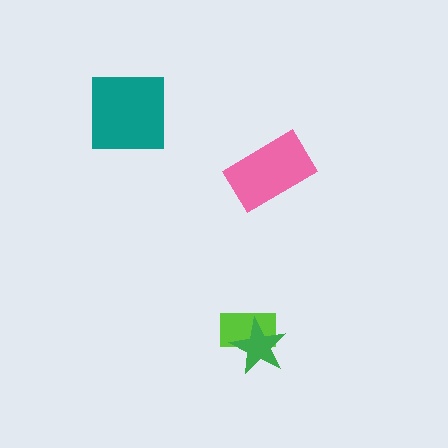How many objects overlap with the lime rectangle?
1 object overlaps with the lime rectangle.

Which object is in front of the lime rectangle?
The green star is in front of the lime rectangle.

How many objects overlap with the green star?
1 object overlaps with the green star.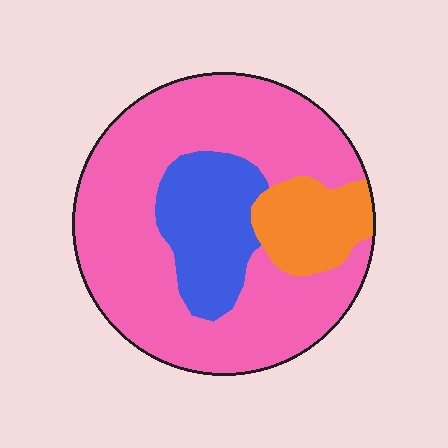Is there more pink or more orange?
Pink.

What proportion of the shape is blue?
Blue covers around 20% of the shape.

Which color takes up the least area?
Orange, at roughly 15%.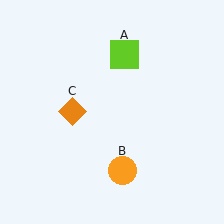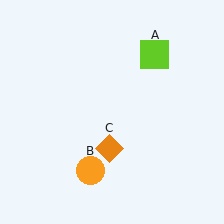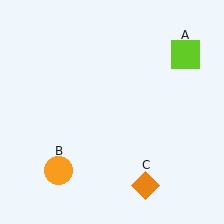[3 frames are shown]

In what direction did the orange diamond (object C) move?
The orange diamond (object C) moved down and to the right.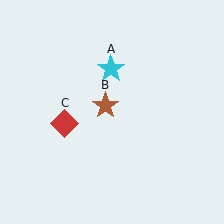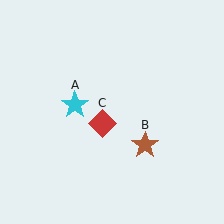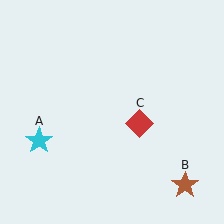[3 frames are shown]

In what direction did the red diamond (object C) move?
The red diamond (object C) moved right.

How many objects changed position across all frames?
3 objects changed position: cyan star (object A), brown star (object B), red diamond (object C).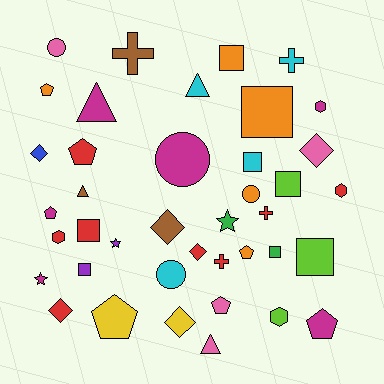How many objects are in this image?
There are 40 objects.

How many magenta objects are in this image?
There are 6 magenta objects.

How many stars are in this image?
There are 3 stars.